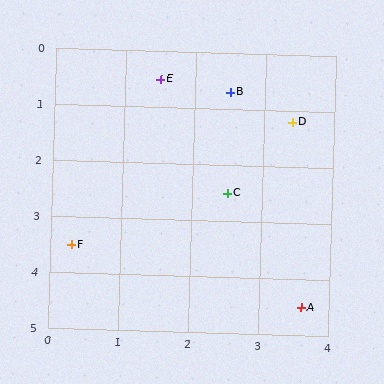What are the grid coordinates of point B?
Point B is at approximately (2.5, 0.7).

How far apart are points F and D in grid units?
Points F and D are about 3.9 grid units apart.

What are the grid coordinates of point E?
Point E is at approximately (1.5, 0.5).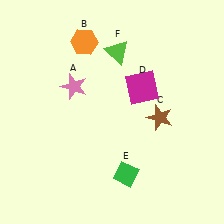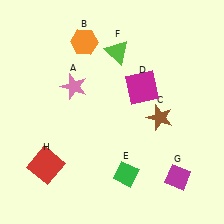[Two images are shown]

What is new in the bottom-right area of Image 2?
A magenta diamond (G) was added in the bottom-right area of Image 2.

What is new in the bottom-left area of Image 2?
A red square (H) was added in the bottom-left area of Image 2.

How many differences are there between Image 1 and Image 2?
There are 2 differences between the two images.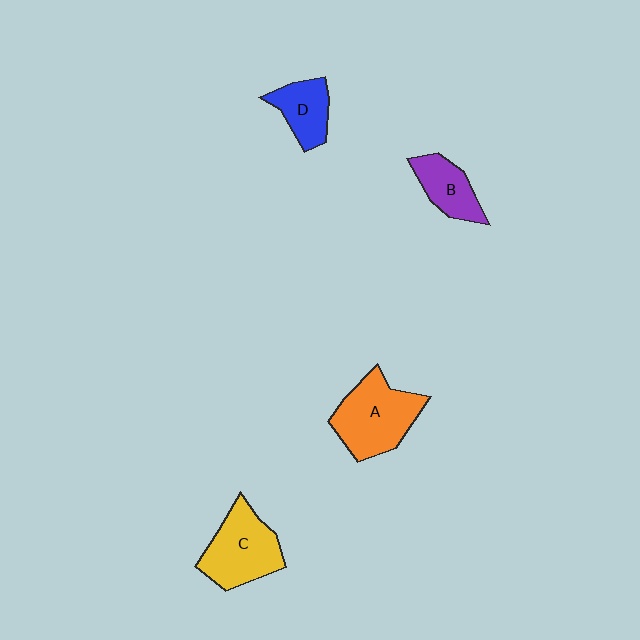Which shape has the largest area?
Shape A (orange).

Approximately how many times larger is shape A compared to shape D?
Approximately 1.8 times.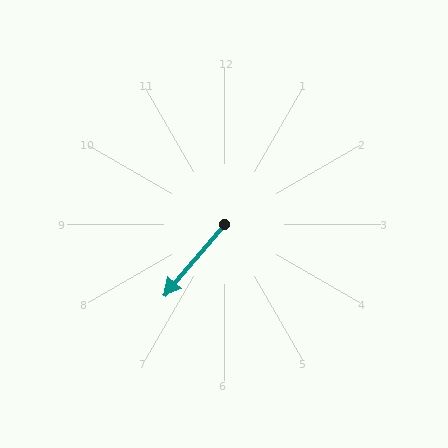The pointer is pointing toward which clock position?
Roughly 7 o'clock.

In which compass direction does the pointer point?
Southwest.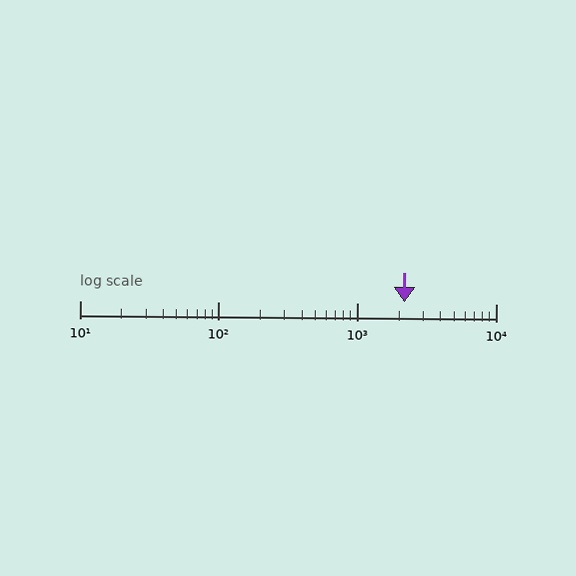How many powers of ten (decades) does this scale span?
The scale spans 3 decades, from 10 to 10000.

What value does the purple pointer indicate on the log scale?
The pointer indicates approximately 2200.